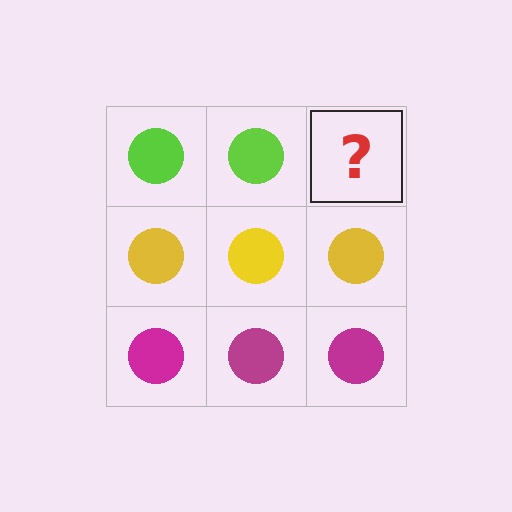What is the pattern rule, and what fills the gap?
The rule is that each row has a consistent color. The gap should be filled with a lime circle.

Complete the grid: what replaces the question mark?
The question mark should be replaced with a lime circle.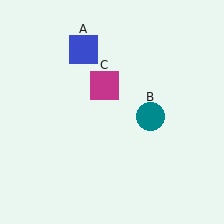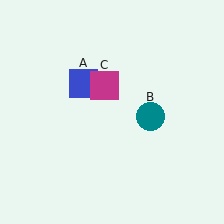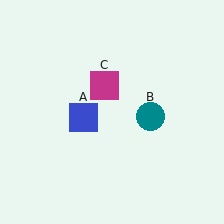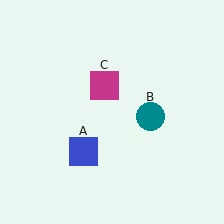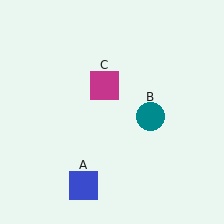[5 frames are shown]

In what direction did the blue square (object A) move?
The blue square (object A) moved down.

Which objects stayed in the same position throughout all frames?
Teal circle (object B) and magenta square (object C) remained stationary.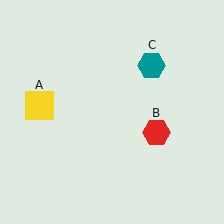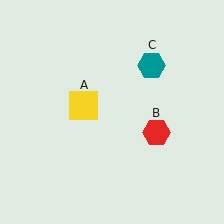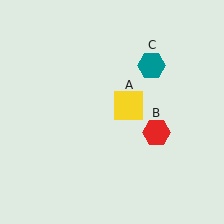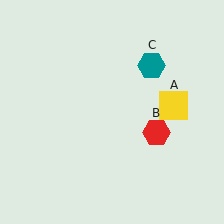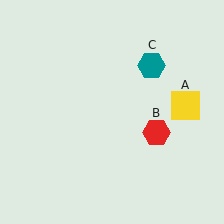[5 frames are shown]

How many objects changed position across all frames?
1 object changed position: yellow square (object A).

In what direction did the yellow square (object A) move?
The yellow square (object A) moved right.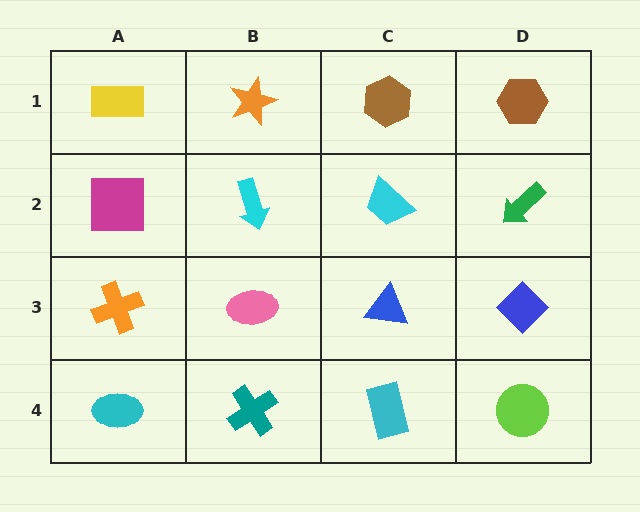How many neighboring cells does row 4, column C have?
3.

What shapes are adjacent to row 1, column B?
A cyan arrow (row 2, column B), a yellow rectangle (row 1, column A), a brown hexagon (row 1, column C).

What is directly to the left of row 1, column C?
An orange star.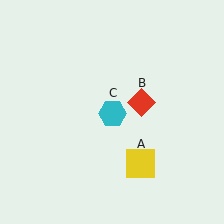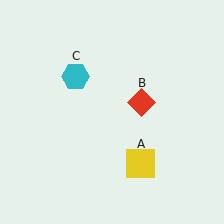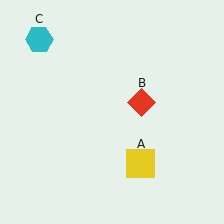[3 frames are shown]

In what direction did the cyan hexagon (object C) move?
The cyan hexagon (object C) moved up and to the left.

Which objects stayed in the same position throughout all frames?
Yellow square (object A) and red diamond (object B) remained stationary.